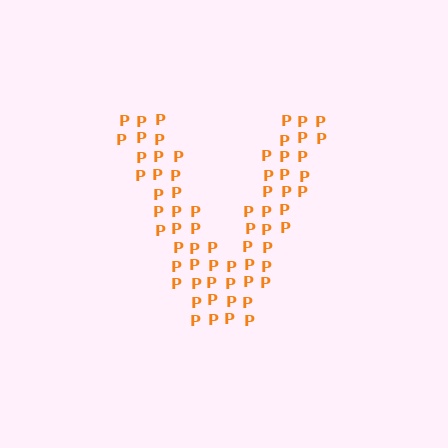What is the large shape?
The large shape is the letter V.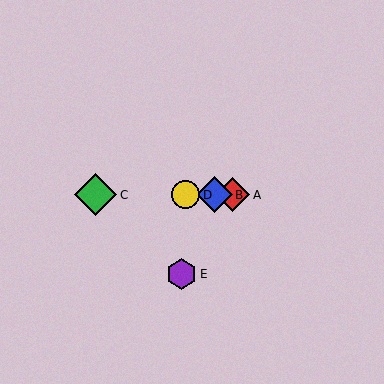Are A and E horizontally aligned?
No, A is at y≈194 and E is at y≈274.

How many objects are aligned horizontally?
4 objects (A, B, C, D) are aligned horizontally.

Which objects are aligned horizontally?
Objects A, B, C, D are aligned horizontally.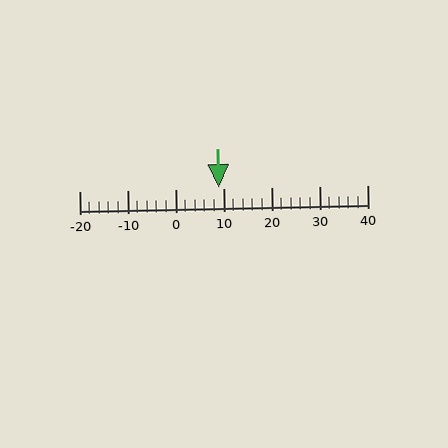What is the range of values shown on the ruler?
The ruler shows values from -20 to 40.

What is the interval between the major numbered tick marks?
The major tick marks are spaced 10 units apart.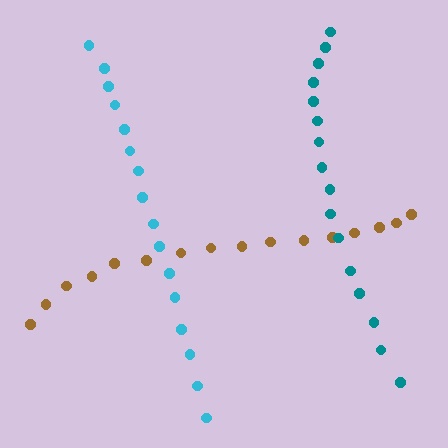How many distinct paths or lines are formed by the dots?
There are 3 distinct paths.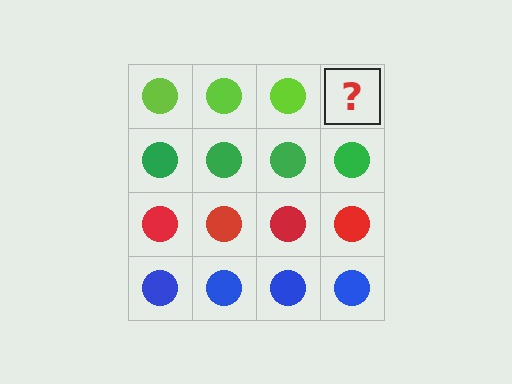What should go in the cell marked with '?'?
The missing cell should contain a lime circle.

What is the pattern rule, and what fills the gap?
The rule is that each row has a consistent color. The gap should be filled with a lime circle.